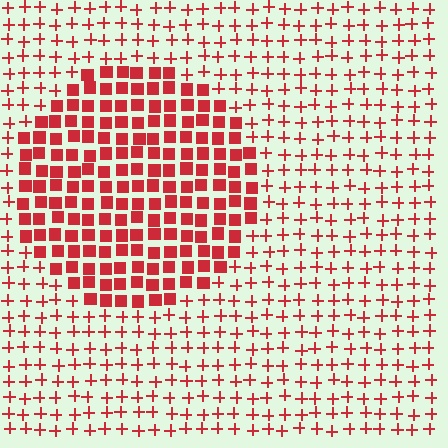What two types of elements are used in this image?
The image uses squares inside the circle region and plus signs outside it.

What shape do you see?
I see a circle.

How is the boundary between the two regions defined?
The boundary is defined by a change in element shape: squares inside vs. plus signs outside. All elements share the same color and spacing.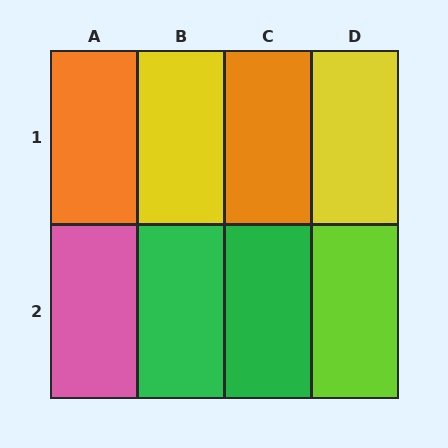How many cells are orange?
2 cells are orange.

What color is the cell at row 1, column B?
Yellow.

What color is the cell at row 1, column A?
Orange.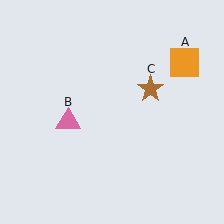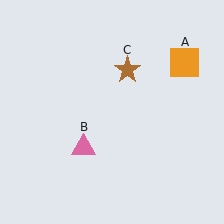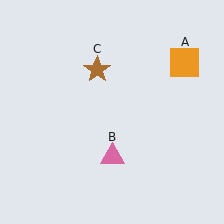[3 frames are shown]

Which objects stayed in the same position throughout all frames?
Orange square (object A) remained stationary.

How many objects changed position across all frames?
2 objects changed position: pink triangle (object B), brown star (object C).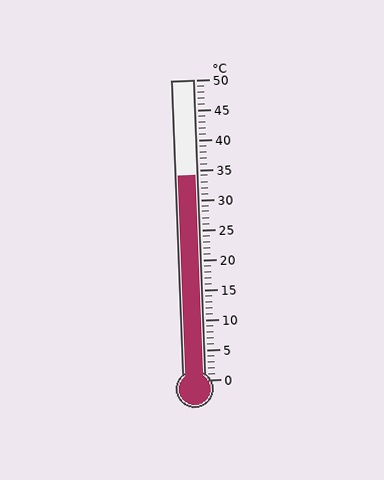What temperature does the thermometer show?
The thermometer shows approximately 34°C.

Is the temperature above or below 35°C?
The temperature is below 35°C.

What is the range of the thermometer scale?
The thermometer scale ranges from 0°C to 50°C.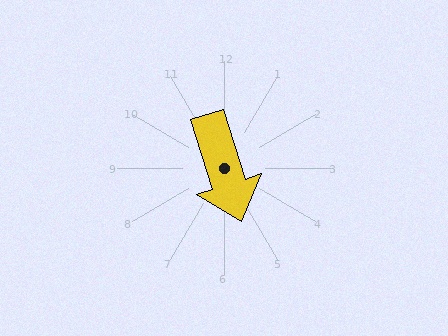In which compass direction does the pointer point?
South.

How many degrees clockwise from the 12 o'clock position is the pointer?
Approximately 162 degrees.